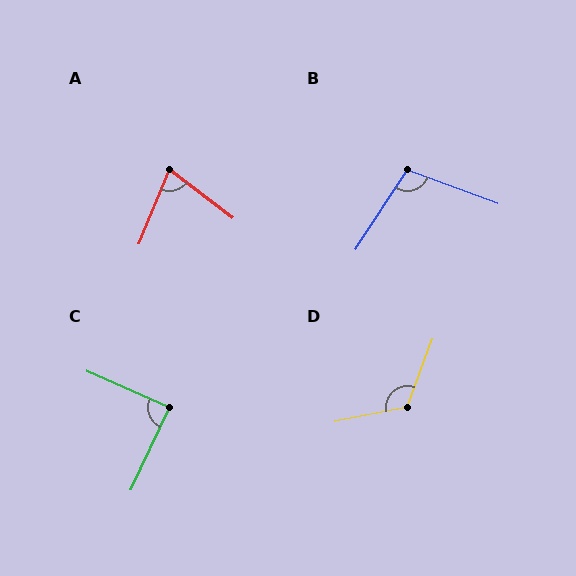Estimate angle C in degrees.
Approximately 89 degrees.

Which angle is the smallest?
A, at approximately 75 degrees.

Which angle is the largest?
D, at approximately 122 degrees.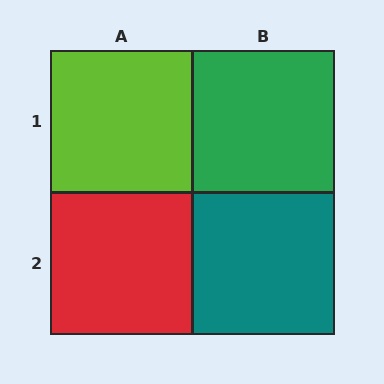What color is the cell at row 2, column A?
Red.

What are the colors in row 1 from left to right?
Lime, green.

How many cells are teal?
1 cell is teal.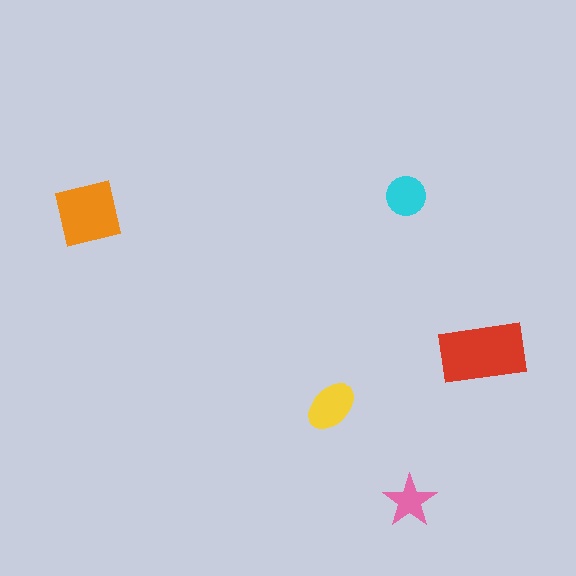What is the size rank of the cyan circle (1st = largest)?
4th.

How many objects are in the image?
There are 5 objects in the image.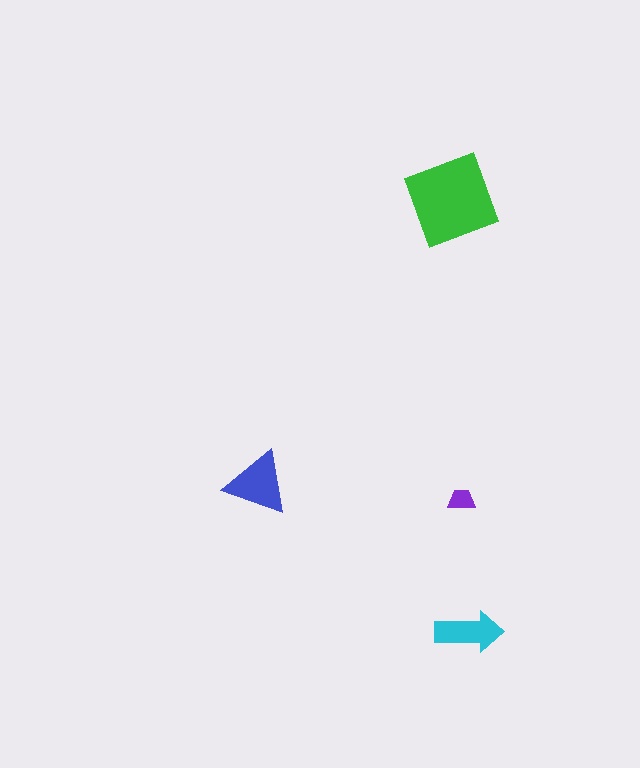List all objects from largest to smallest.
The green diamond, the blue triangle, the cyan arrow, the purple trapezoid.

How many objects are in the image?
There are 4 objects in the image.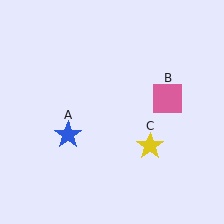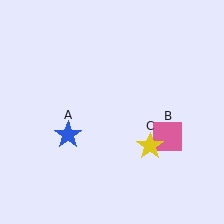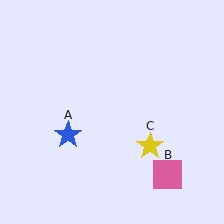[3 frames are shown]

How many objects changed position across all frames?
1 object changed position: pink square (object B).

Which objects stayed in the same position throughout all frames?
Blue star (object A) and yellow star (object C) remained stationary.